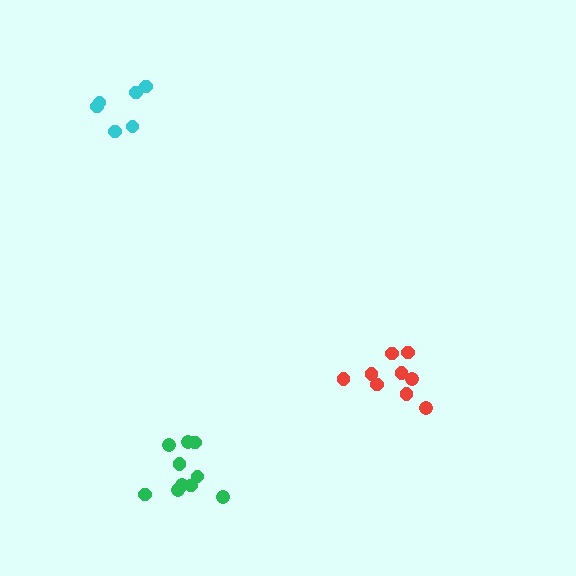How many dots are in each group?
Group 1: 9 dots, Group 2: 6 dots, Group 3: 10 dots (25 total).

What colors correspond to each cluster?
The clusters are colored: red, cyan, green.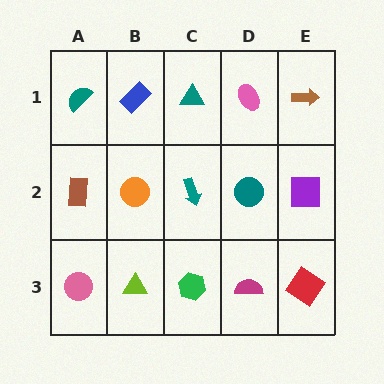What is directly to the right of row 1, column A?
A blue rectangle.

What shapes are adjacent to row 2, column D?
A pink ellipse (row 1, column D), a magenta semicircle (row 3, column D), a teal arrow (row 2, column C), a purple square (row 2, column E).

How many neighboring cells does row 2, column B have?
4.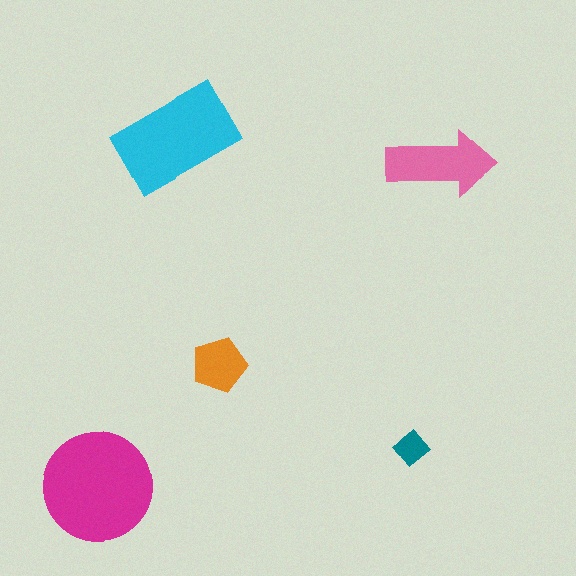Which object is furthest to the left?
The magenta circle is leftmost.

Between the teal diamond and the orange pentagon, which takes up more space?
The orange pentagon.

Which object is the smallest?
The teal diamond.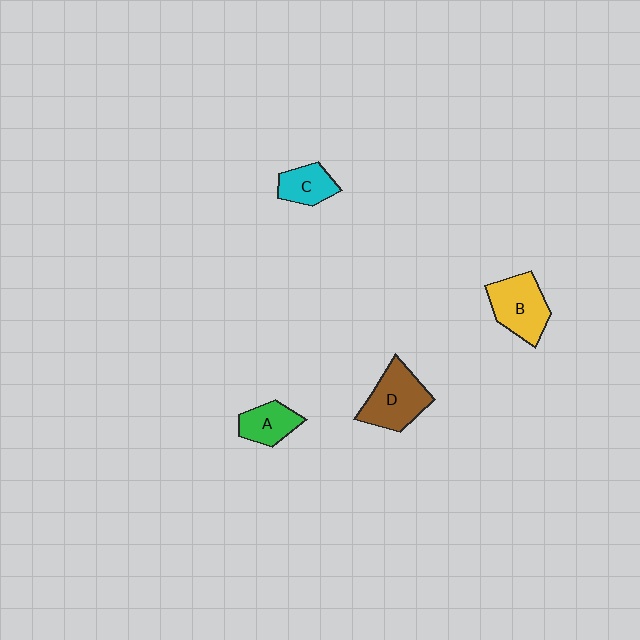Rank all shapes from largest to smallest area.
From largest to smallest: D (brown), B (yellow), A (green), C (cyan).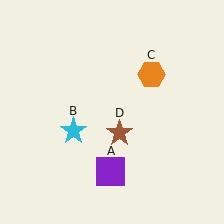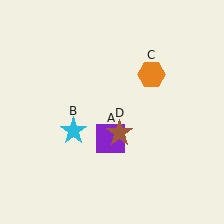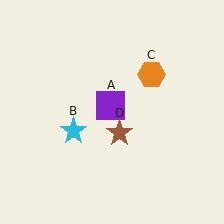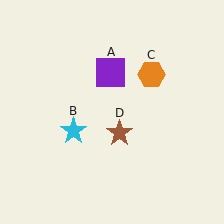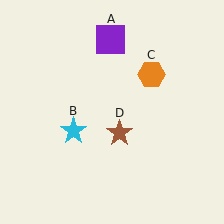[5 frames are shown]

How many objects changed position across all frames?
1 object changed position: purple square (object A).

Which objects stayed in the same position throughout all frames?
Cyan star (object B) and orange hexagon (object C) and brown star (object D) remained stationary.